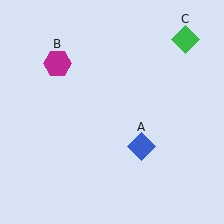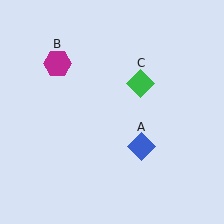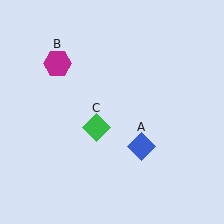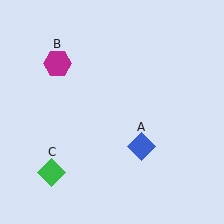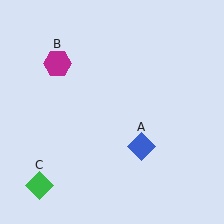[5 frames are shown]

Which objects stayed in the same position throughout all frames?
Blue diamond (object A) and magenta hexagon (object B) remained stationary.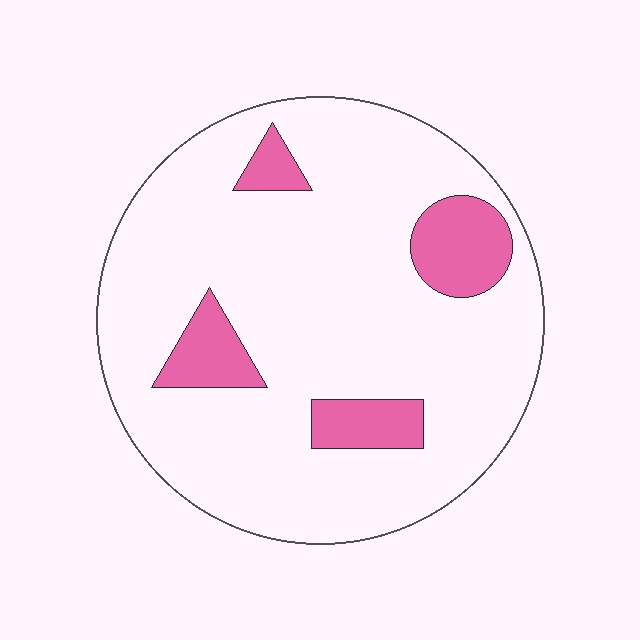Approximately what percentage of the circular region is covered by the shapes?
Approximately 15%.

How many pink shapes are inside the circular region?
4.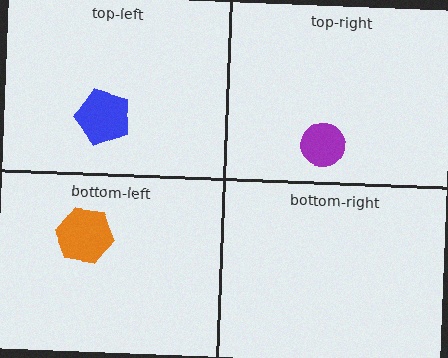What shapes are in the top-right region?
The purple circle.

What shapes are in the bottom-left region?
The orange hexagon.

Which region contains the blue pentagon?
The top-left region.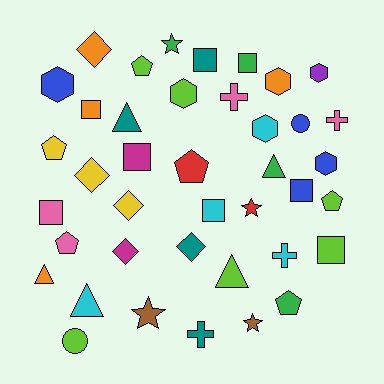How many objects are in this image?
There are 40 objects.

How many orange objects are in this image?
There are 4 orange objects.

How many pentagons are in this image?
There are 6 pentagons.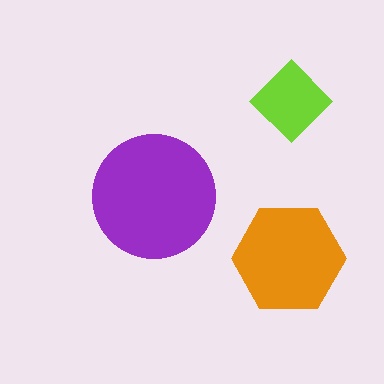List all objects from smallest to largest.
The lime diamond, the orange hexagon, the purple circle.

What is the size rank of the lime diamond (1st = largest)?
3rd.